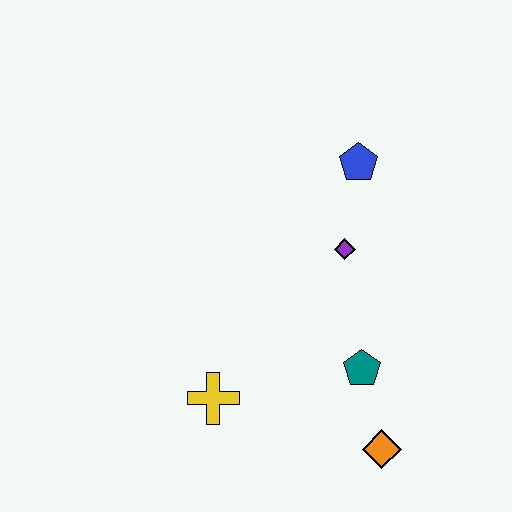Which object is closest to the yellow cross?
The teal pentagon is closest to the yellow cross.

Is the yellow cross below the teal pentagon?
Yes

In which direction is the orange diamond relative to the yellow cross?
The orange diamond is to the right of the yellow cross.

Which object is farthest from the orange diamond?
The blue pentagon is farthest from the orange diamond.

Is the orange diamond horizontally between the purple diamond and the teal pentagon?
No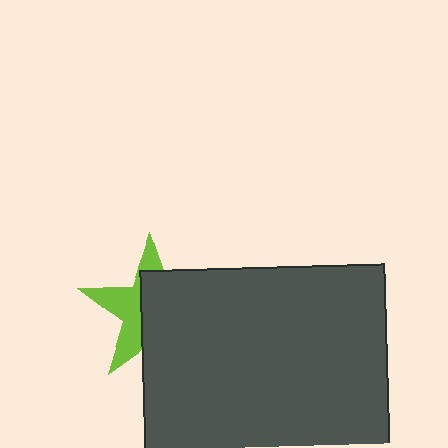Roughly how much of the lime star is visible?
A small part of it is visible (roughly 41%).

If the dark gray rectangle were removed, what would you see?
You would see the complete lime star.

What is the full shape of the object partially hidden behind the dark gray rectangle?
The partially hidden object is a lime star.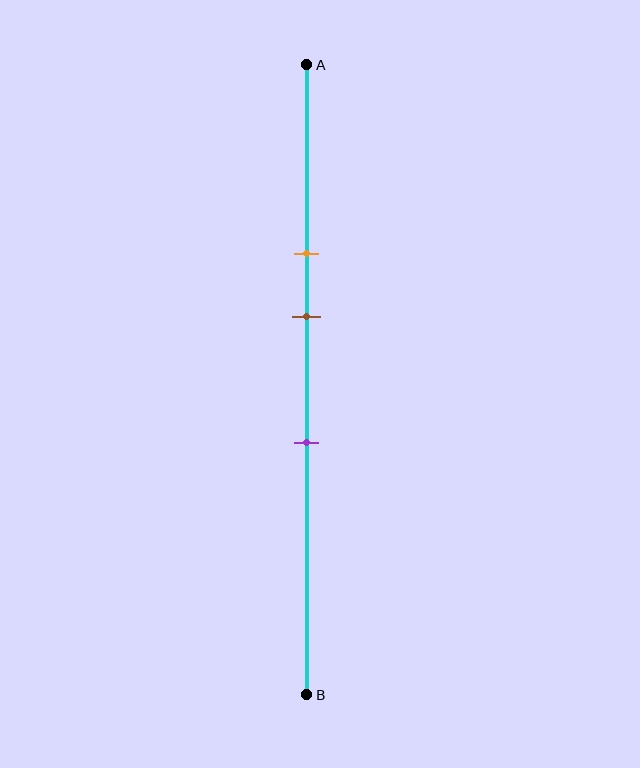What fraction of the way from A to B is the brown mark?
The brown mark is approximately 40% (0.4) of the way from A to B.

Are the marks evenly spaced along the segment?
Yes, the marks are approximately evenly spaced.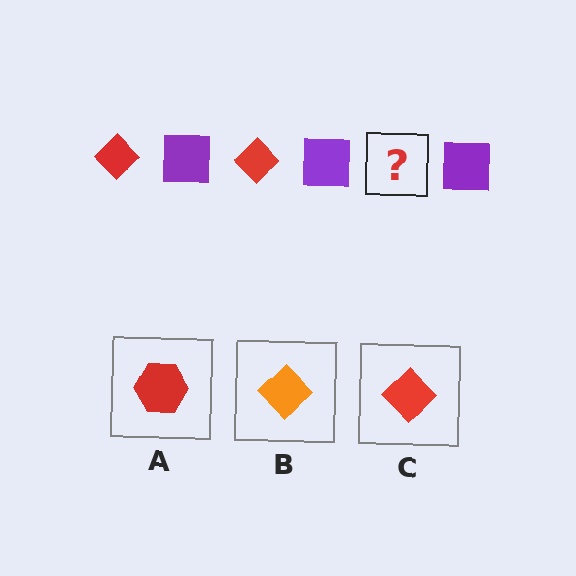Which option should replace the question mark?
Option C.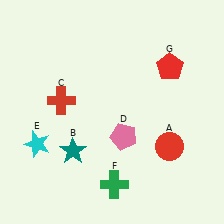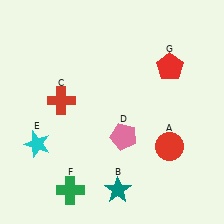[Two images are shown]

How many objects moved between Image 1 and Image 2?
2 objects moved between the two images.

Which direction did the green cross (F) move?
The green cross (F) moved left.